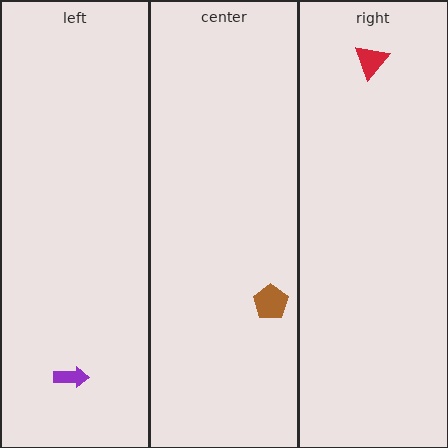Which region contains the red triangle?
The right region.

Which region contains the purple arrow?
The left region.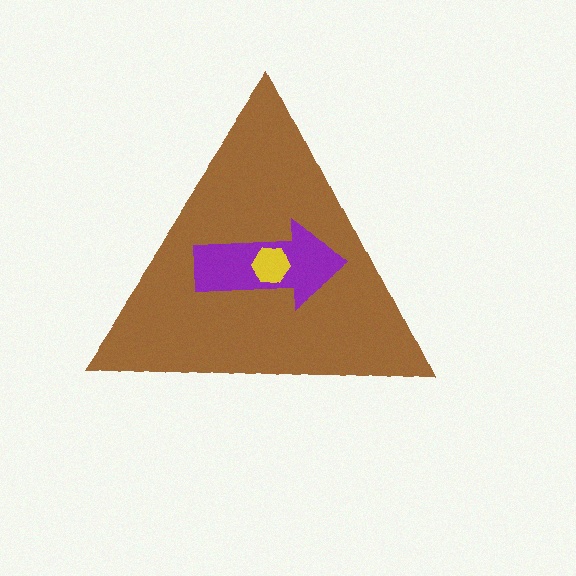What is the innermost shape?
The yellow hexagon.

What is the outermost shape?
The brown triangle.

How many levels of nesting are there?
3.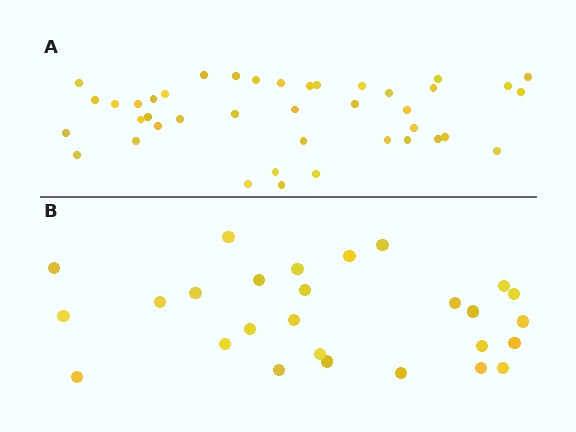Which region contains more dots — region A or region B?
Region A (the top region) has more dots.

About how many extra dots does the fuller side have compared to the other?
Region A has approximately 15 more dots than region B.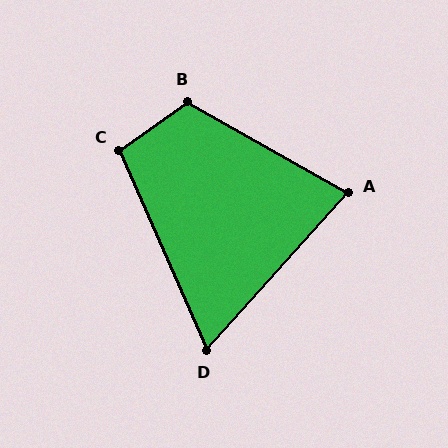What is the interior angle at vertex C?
Approximately 102 degrees (obtuse).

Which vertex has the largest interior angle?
B, at approximately 115 degrees.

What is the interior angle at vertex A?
Approximately 78 degrees (acute).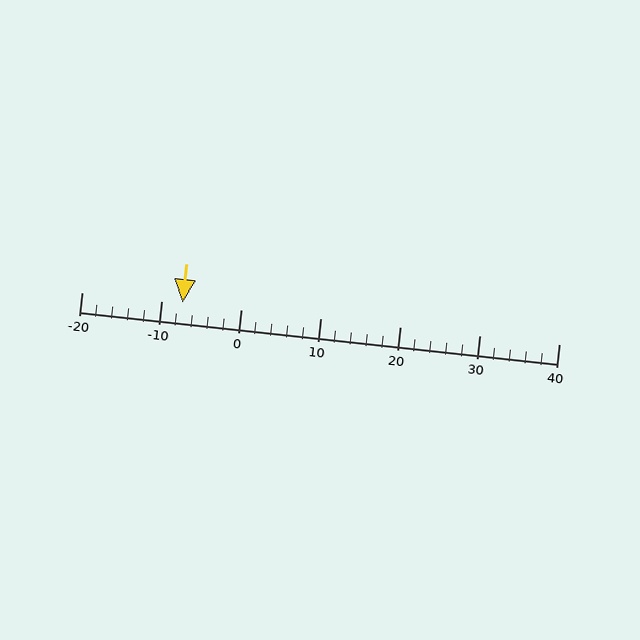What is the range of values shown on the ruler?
The ruler shows values from -20 to 40.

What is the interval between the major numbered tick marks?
The major tick marks are spaced 10 units apart.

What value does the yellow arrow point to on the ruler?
The yellow arrow points to approximately -7.